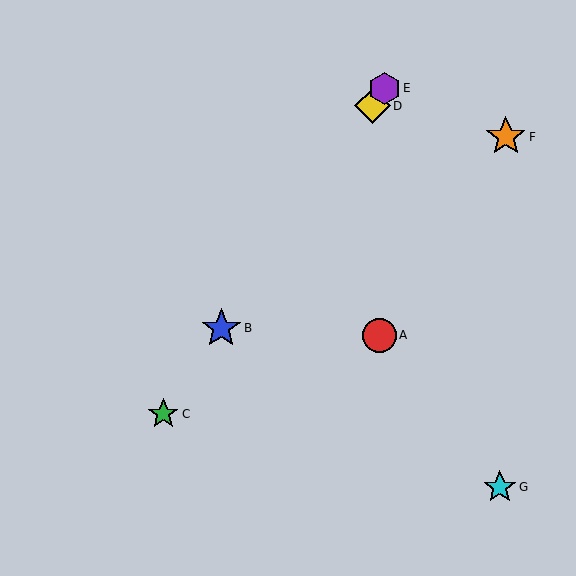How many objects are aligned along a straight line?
4 objects (B, C, D, E) are aligned along a straight line.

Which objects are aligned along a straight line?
Objects B, C, D, E are aligned along a straight line.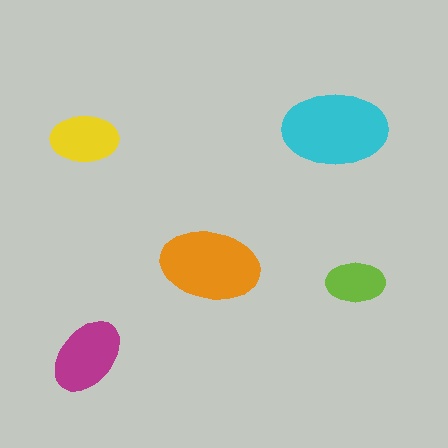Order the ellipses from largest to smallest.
the cyan one, the orange one, the magenta one, the yellow one, the lime one.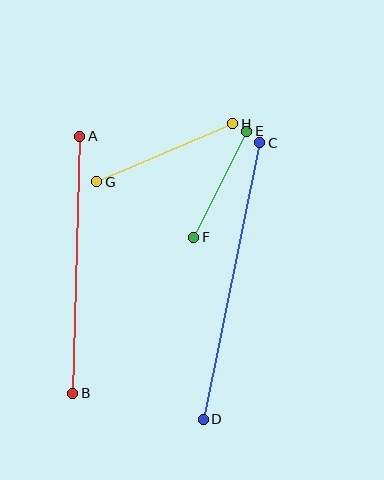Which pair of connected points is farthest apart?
Points C and D are farthest apart.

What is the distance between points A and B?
The distance is approximately 257 pixels.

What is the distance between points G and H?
The distance is approximately 148 pixels.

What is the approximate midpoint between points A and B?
The midpoint is at approximately (76, 265) pixels.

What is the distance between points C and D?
The distance is approximately 282 pixels.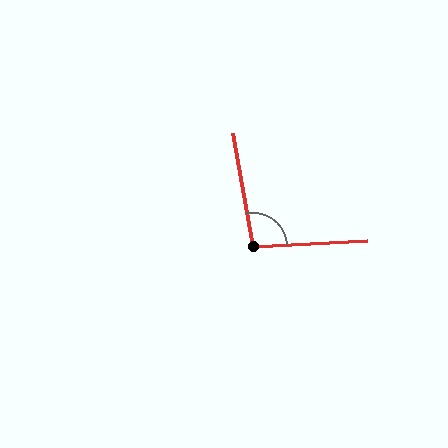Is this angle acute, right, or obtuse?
It is obtuse.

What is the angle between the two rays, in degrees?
Approximately 97 degrees.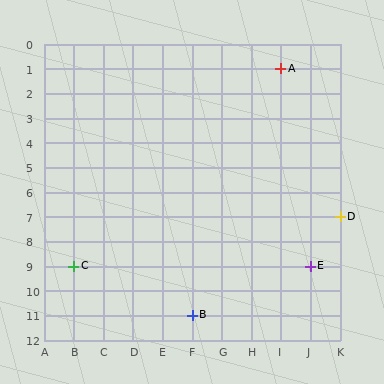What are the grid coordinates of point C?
Point C is at grid coordinates (B, 9).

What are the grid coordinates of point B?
Point B is at grid coordinates (F, 11).